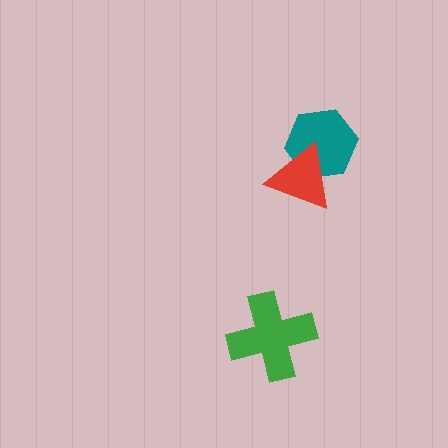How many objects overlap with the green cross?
0 objects overlap with the green cross.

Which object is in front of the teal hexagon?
The red triangle is in front of the teal hexagon.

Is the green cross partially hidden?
No, no other shape covers it.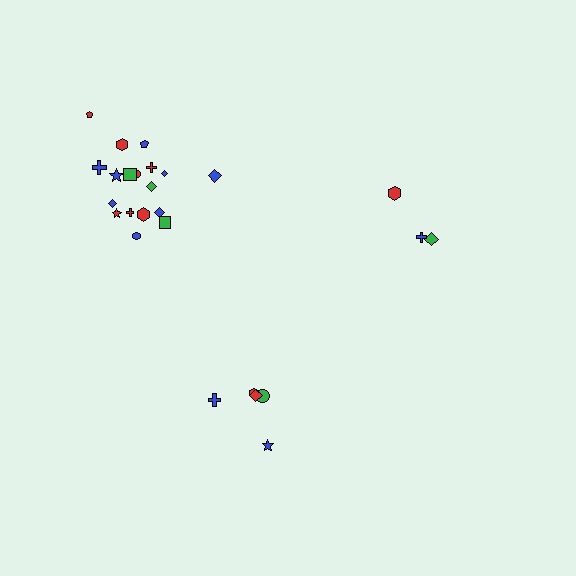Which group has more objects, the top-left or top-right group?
The top-left group.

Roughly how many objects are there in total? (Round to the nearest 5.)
Roughly 25 objects in total.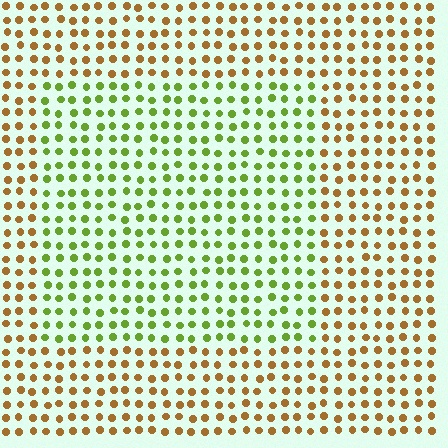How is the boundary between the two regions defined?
The boundary is defined purely by a slight shift in hue (about 58 degrees). Spacing, size, and orientation are identical on both sides.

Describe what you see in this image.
The image is filled with small brown elements in a uniform arrangement. A rectangle-shaped region is visible where the elements are tinted to a slightly different hue, forming a subtle color boundary.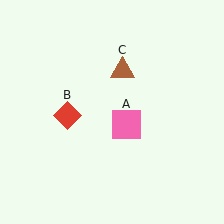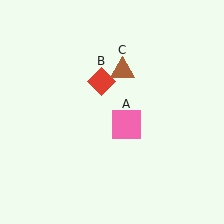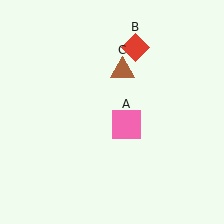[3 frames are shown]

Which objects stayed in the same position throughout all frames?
Pink square (object A) and brown triangle (object C) remained stationary.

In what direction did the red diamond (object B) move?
The red diamond (object B) moved up and to the right.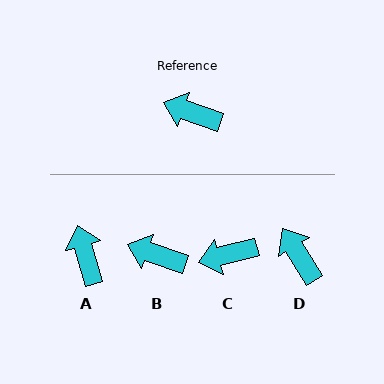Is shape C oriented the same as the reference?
No, it is off by about 34 degrees.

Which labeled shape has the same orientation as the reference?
B.